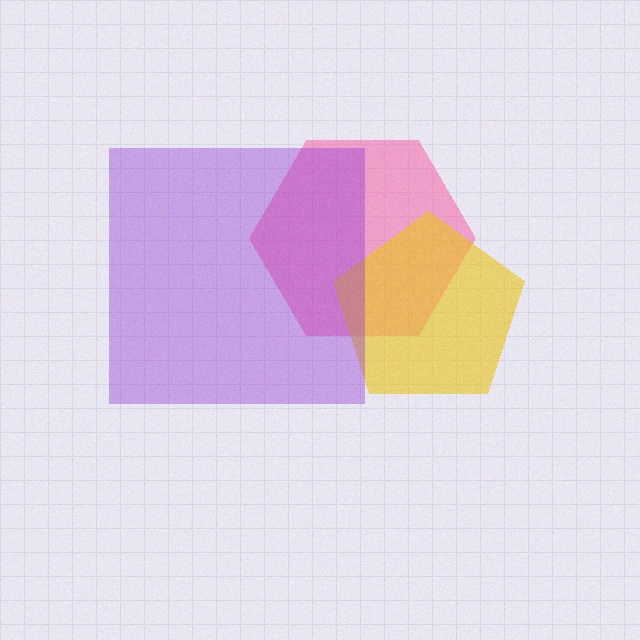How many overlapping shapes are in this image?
There are 3 overlapping shapes in the image.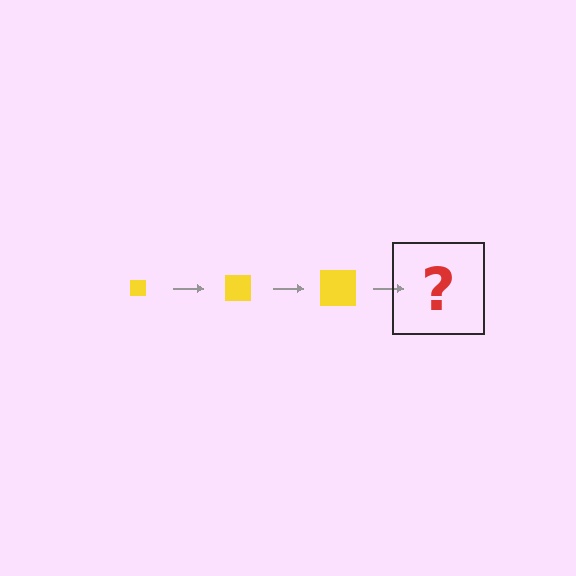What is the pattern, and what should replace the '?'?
The pattern is that the square gets progressively larger each step. The '?' should be a yellow square, larger than the previous one.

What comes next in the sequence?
The next element should be a yellow square, larger than the previous one.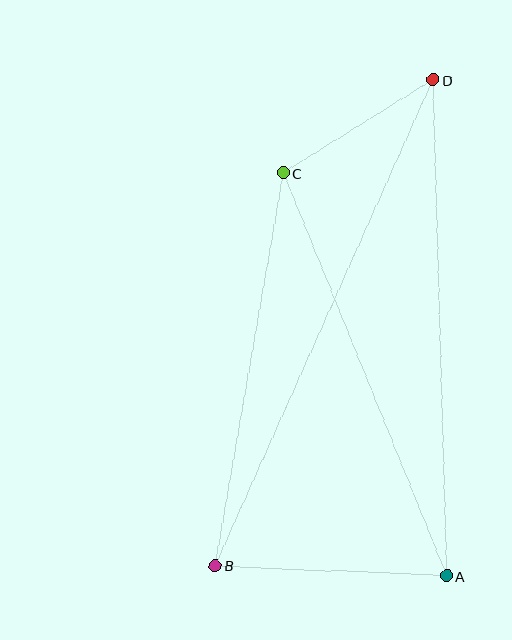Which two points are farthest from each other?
Points B and D are farthest from each other.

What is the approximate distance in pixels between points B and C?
The distance between B and C is approximately 398 pixels.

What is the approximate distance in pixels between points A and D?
The distance between A and D is approximately 496 pixels.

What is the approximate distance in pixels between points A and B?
The distance between A and B is approximately 231 pixels.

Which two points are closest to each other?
Points C and D are closest to each other.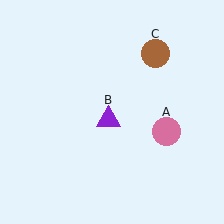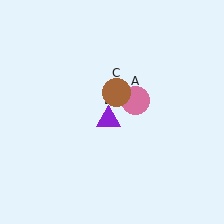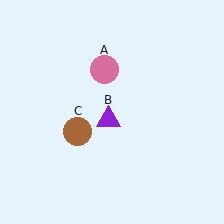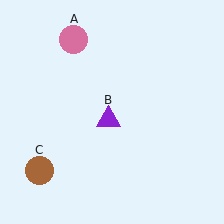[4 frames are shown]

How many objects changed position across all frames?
2 objects changed position: pink circle (object A), brown circle (object C).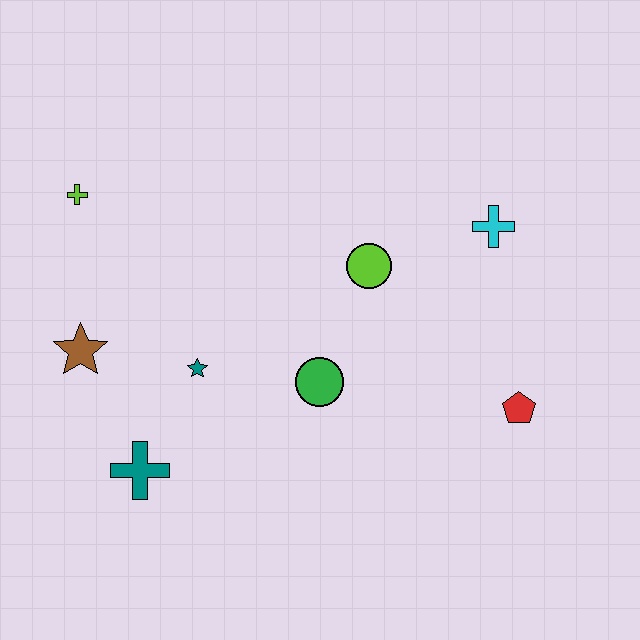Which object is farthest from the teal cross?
The cyan cross is farthest from the teal cross.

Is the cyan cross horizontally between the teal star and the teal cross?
No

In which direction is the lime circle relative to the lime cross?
The lime circle is to the right of the lime cross.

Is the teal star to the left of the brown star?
No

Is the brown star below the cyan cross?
Yes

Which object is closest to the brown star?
The teal star is closest to the brown star.